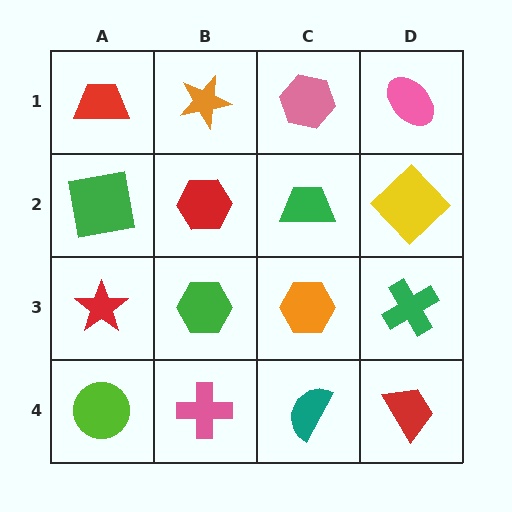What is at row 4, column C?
A teal semicircle.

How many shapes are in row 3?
4 shapes.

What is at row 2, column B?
A red hexagon.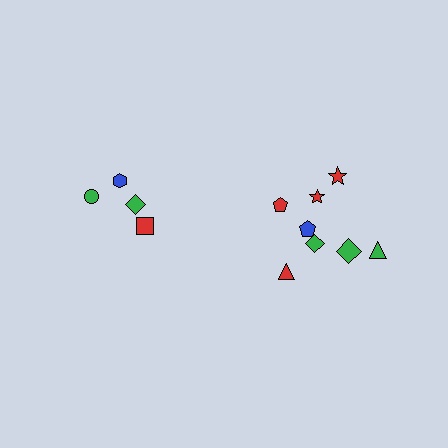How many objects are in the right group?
There are 8 objects.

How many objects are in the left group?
There are 4 objects.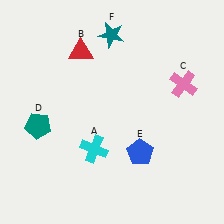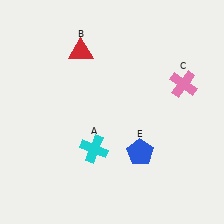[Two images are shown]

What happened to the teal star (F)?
The teal star (F) was removed in Image 2. It was in the top-left area of Image 1.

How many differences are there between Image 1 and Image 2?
There are 2 differences between the two images.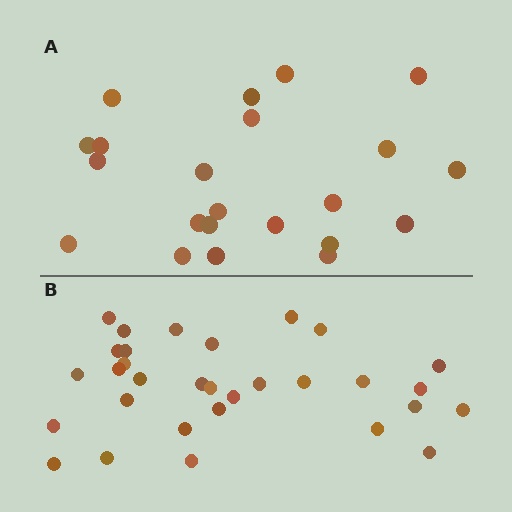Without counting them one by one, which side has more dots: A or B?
Region B (the bottom region) has more dots.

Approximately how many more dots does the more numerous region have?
Region B has roughly 8 or so more dots than region A.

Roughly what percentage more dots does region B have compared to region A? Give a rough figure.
About 40% more.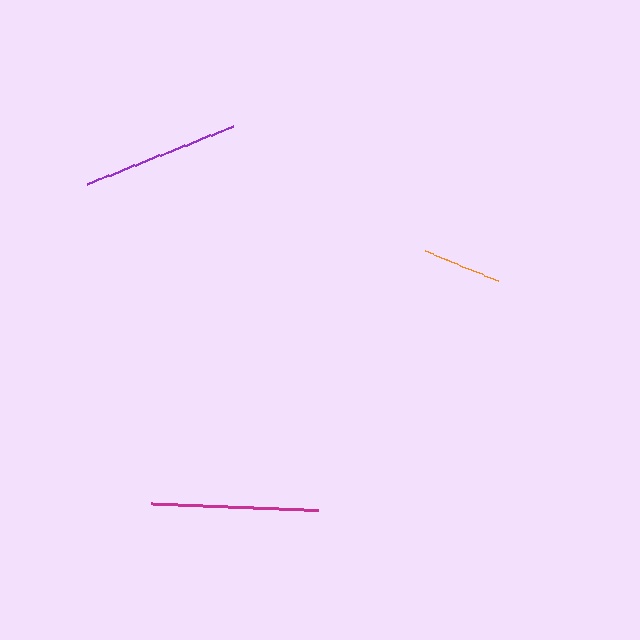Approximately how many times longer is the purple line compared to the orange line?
The purple line is approximately 2.0 times the length of the orange line.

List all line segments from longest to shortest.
From longest to shortest: magenta, purple, orange.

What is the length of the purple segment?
The purple segment is approximately 157 pixels long.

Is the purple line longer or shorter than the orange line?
The purple line is longer than the orange line.